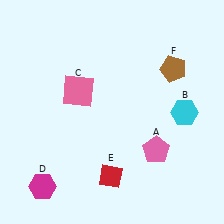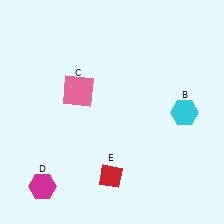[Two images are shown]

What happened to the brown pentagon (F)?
The brown pentagon (F) was removed in Image 2. It was in the top-right area of Image 1.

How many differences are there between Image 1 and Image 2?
There are 2 differences between the two images.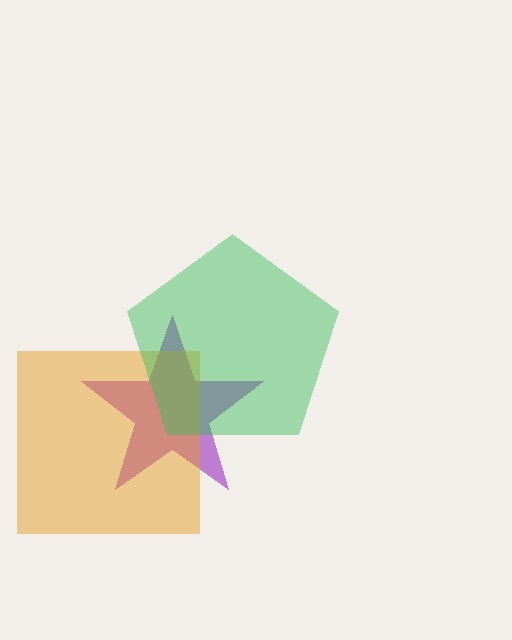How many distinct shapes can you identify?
There are 3 distinct shapes: a purple star, an orange square, a green pentagon.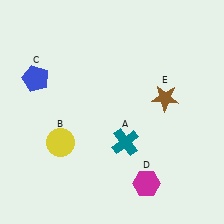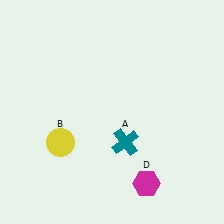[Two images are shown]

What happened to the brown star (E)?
The brown star (E) was removed in Image 2. It was in the top-right area of Image 1.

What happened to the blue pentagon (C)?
The blue pentagon (C) was removed in Image 2. It was in the top-left area of Image 1.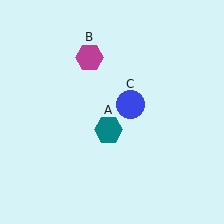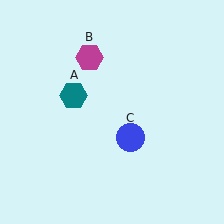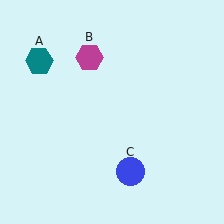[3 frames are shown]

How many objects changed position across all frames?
2 objects changed position: teal hexagon (object A), blue circle (object C).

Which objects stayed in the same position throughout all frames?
Magenta hexagon (object B) remained stationary.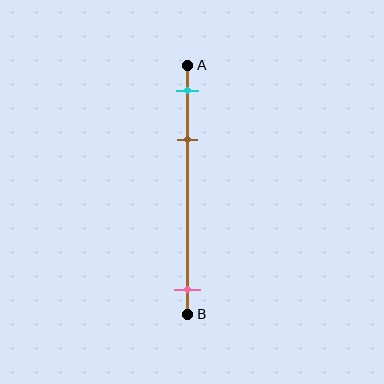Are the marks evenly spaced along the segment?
No, the marks are not evenly spaced.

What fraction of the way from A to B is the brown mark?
The brown mark is approximately 30% (0.3) of the way from A to B.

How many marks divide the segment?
There are 3 marks dividing the segment.